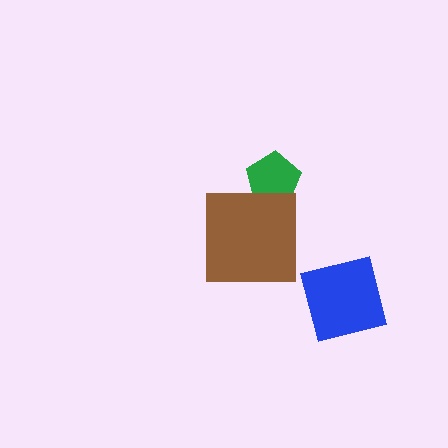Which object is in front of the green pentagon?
The brown square is in front of the green pentagon.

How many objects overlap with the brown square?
1 object overlaps with the brown square.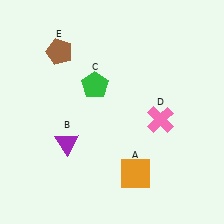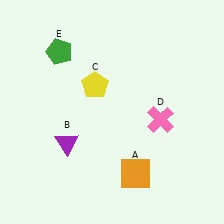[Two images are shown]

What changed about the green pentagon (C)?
In Image 1, C is green. In Image 2, it changed to yellow.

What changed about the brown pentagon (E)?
In Image 1, E is brown. In Image 2, it changed to green.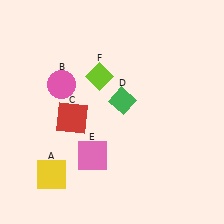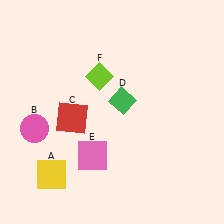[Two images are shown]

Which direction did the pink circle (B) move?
The pink circle (B) moved down.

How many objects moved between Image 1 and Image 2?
1 object moved between the two images.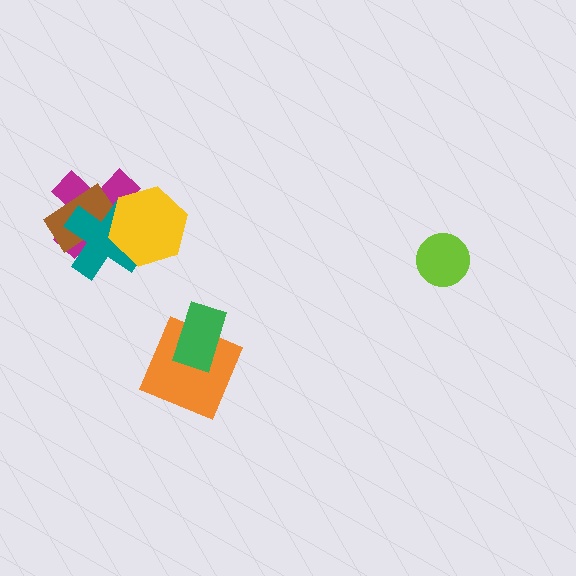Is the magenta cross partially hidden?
Yes, it is partially covered by another shape.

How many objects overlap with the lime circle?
0 objects overlap with the lime circle.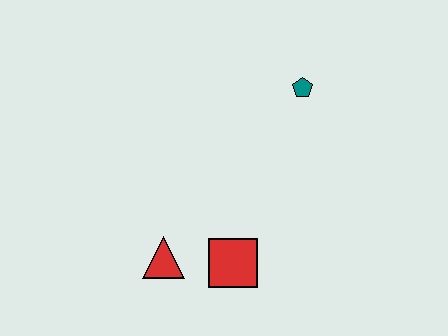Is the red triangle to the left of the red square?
Yes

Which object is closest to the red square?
The red triangle is closest to the red square.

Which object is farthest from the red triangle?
The teal pentagon is farthest from the red triangle.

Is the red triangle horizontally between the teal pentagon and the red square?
No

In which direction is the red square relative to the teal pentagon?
The red square is below the teal pentagon.